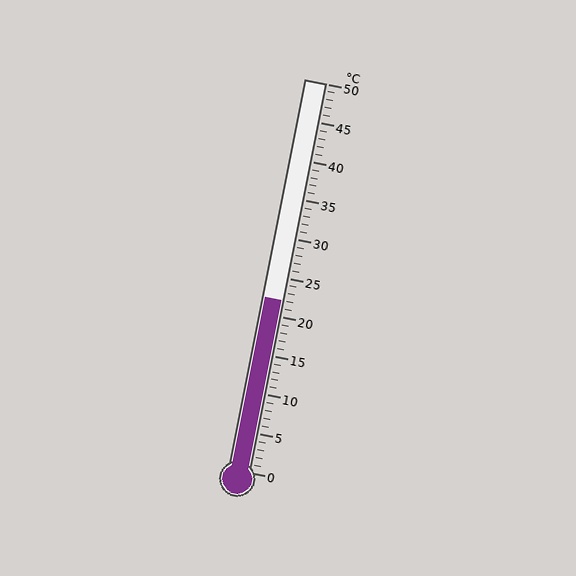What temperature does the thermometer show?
The thermometer shows approximately 22°C.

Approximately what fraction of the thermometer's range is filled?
The thermometer is filled to approximately 45% of its range.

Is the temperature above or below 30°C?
The temperature is below 30°C.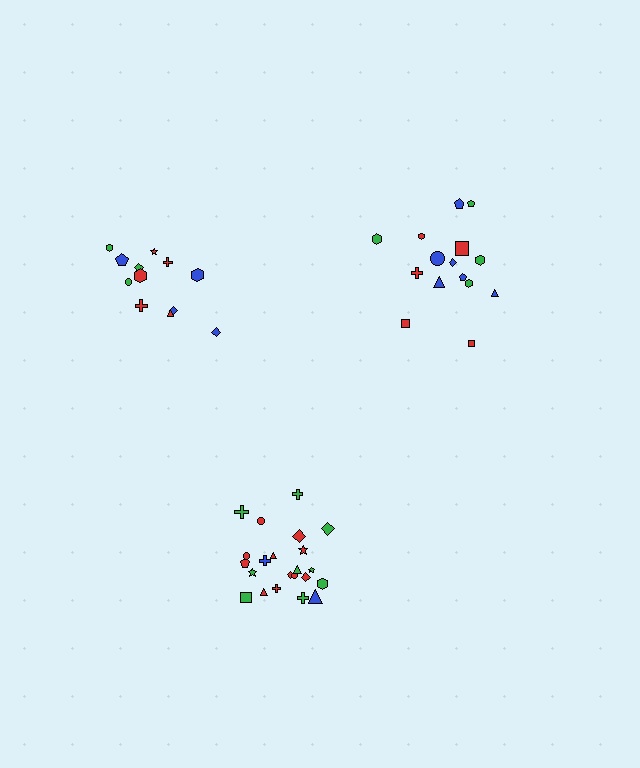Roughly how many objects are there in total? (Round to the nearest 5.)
Roughly 50 objects in total.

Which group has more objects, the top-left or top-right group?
The top-right group.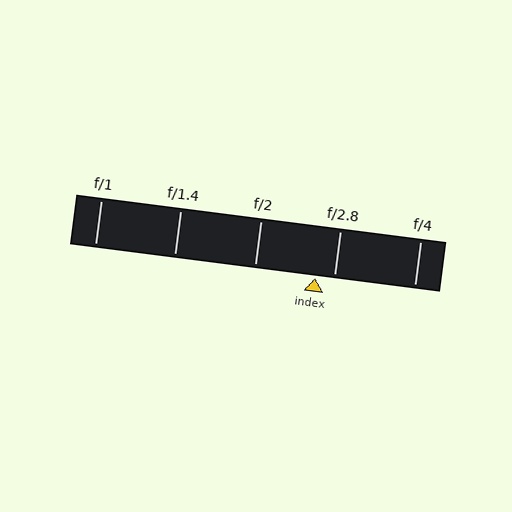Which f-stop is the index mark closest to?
The index mark is closest to f/2.8.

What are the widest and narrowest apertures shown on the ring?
The widest aperture shown is f/1 and the narrowest is f/4.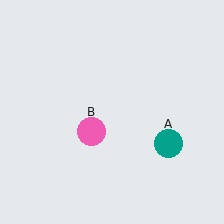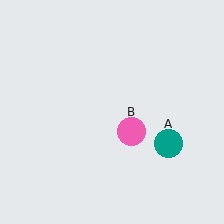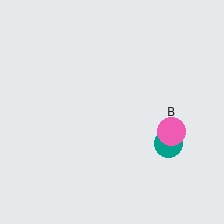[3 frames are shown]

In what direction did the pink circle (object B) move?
The pink circle (object B) moved right.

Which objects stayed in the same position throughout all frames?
Teal circle (object A) remained stationary.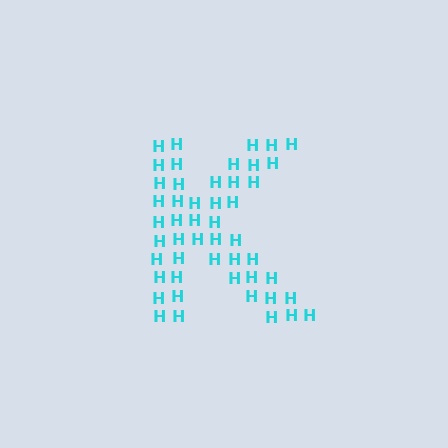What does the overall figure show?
The overall figure shows the letter K.